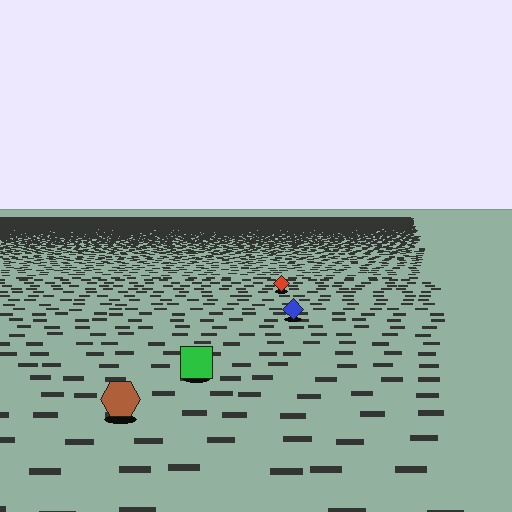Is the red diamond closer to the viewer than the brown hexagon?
No. The brown hexagon is closer — you can tell from the texture gradient: the ground texture is coarser near it.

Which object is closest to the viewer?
The brown hexagon is closest. The texture marks near it are larger and more spread out.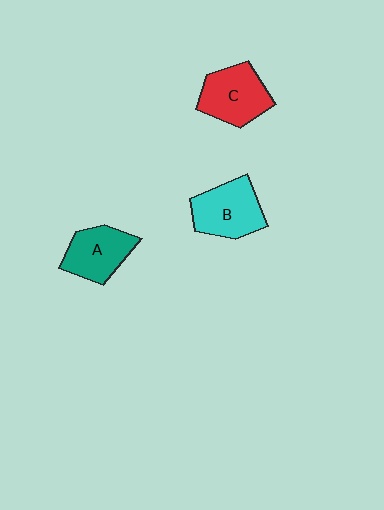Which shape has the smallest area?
Shape A (teal).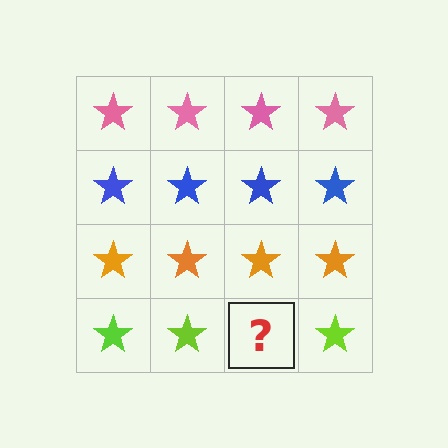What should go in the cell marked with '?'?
The missing cell should contain a lime star.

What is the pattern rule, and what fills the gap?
The rule is that each row has a consistent color. The gap should be filled with a lime star.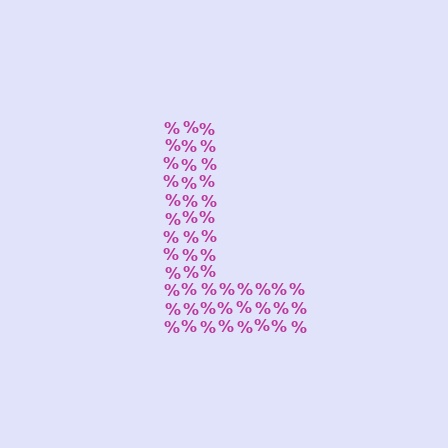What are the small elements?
The small elements are percent signs.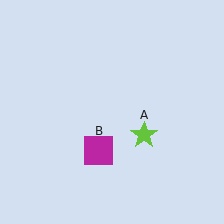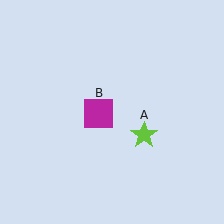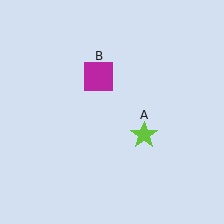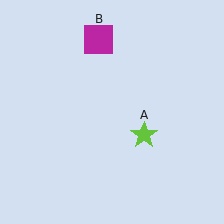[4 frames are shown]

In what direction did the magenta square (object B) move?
The magenta square (object B) moved up.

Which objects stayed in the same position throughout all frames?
Lime star (object A) remained stationary.